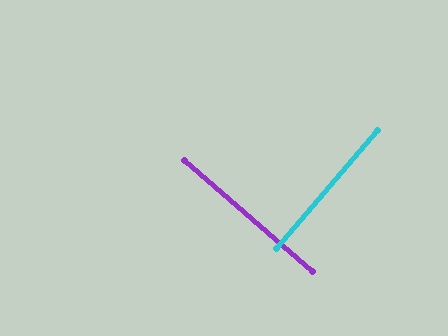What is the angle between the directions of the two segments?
Approximately 89 degrees.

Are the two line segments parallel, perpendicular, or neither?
Perpendicular — they meet at approximately 89°.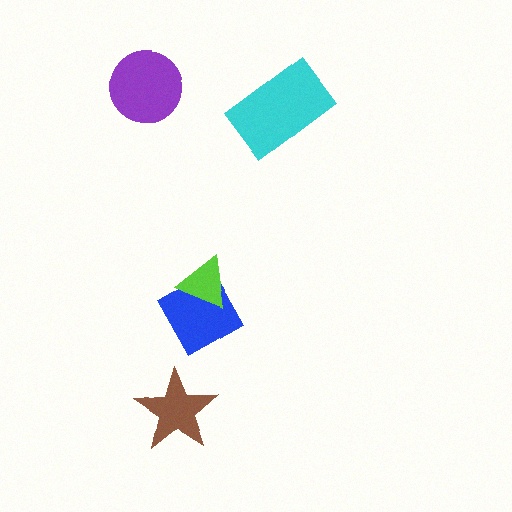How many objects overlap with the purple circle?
0 objects overlap with the purple circle.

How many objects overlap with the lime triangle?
1 object overlaps with the lime triangle.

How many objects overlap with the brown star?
0 objects overlap with the brown star.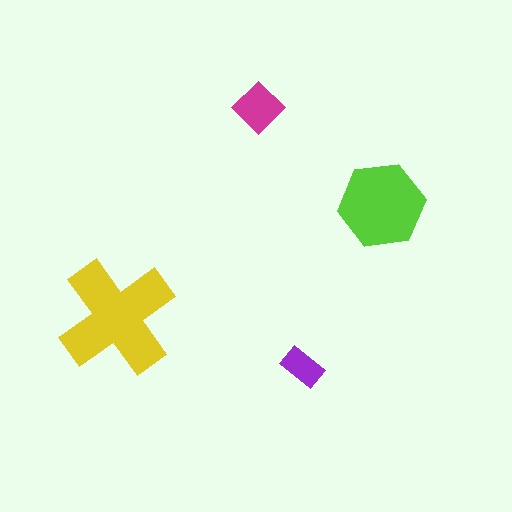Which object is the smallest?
The purple rectangle.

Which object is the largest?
The yellow cross.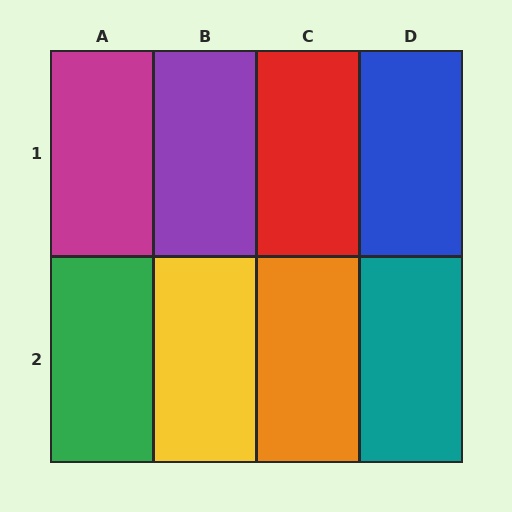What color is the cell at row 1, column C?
Red.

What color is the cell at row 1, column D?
Blue.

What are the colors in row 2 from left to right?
Green, yellow, orange, teal.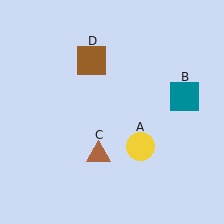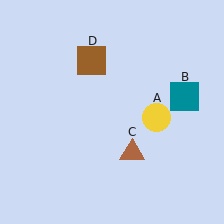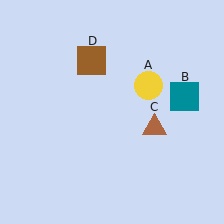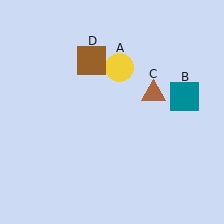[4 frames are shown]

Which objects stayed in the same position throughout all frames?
Teal square (object B) and brown square (object D) remained stationary.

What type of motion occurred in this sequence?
The yellow circle (object A), brown triangle (object C) rotated counterclockwise around the center of the scene.